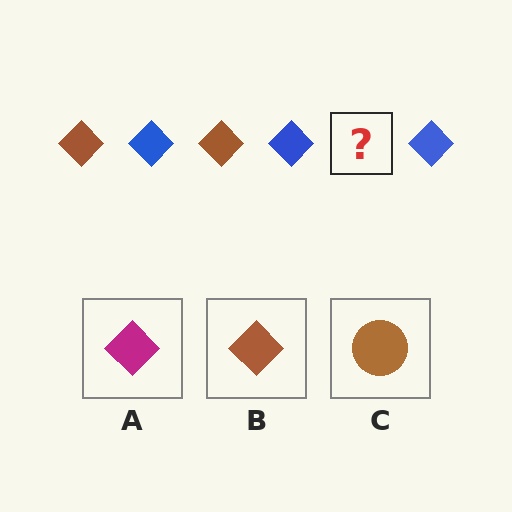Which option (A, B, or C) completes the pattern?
B.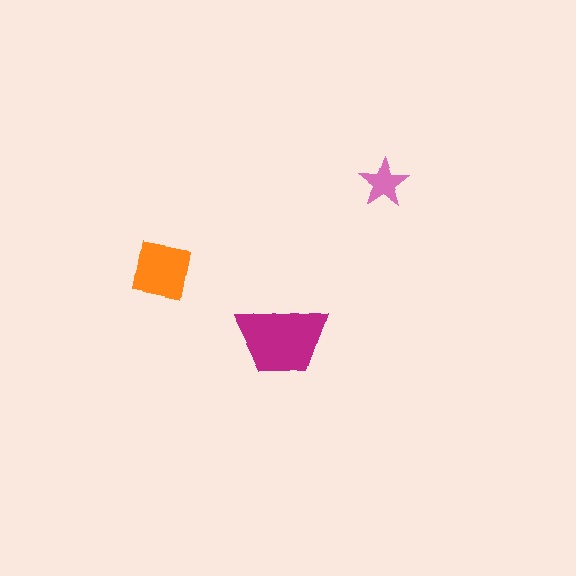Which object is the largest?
The magenta trapezoid.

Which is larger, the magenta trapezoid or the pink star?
The magenta trapezoid.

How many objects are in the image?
There are 3 objects in the image.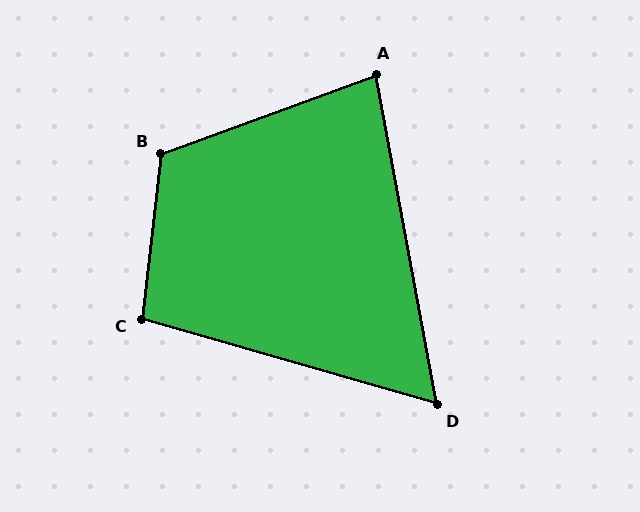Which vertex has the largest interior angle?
B, at approximately 117 degrees.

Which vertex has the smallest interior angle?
D, at approximately 63 degrees.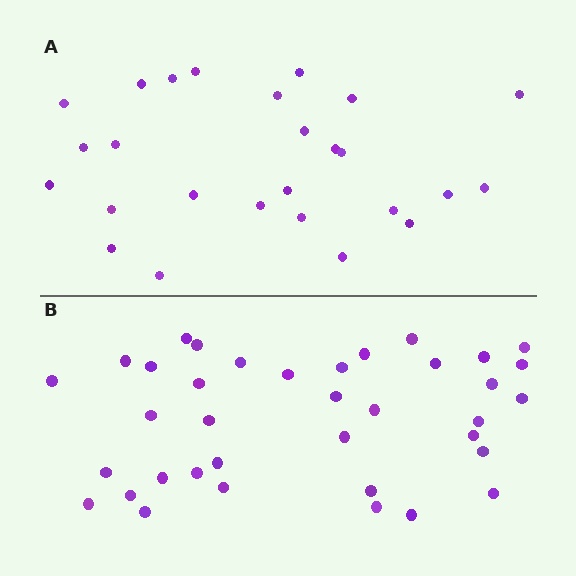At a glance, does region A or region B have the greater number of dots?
Region B (the bottom region) has more dots.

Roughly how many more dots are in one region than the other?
Region B has roughly 12 or so more dots than region A.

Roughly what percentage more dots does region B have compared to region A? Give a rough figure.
About 40% more.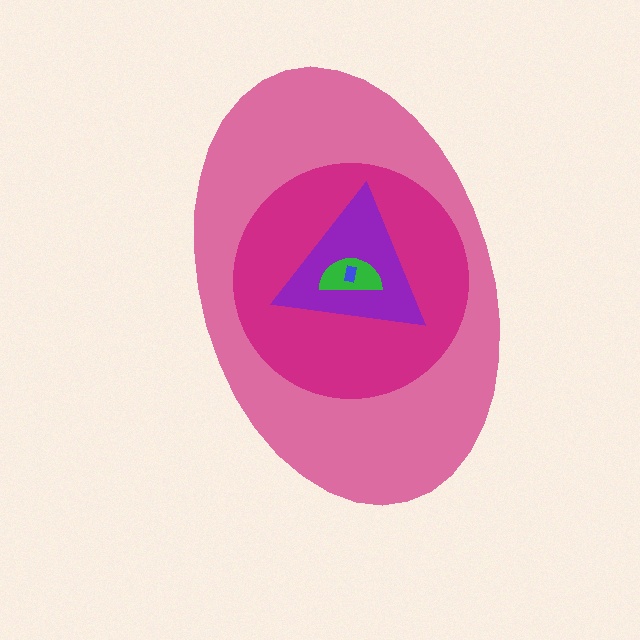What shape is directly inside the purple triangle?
The green semicircle.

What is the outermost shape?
The pink ellipse.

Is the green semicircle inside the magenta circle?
Yes.